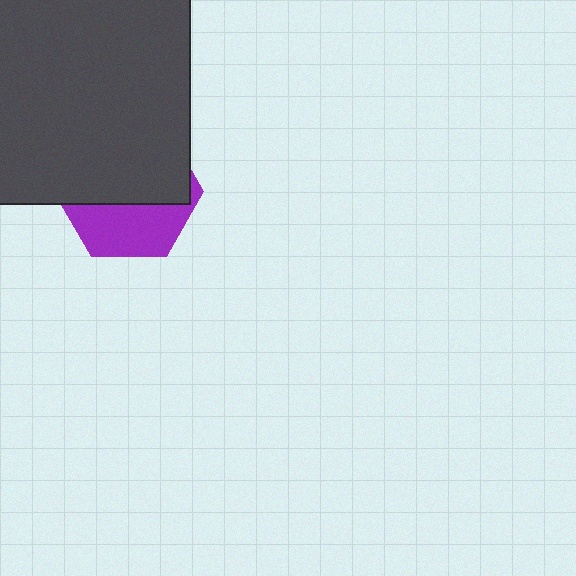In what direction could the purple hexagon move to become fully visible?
The purple hexagon could move down. That would shift it out from behind the dark gray square entirely.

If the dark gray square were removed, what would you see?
You would see the complete purple hexagon.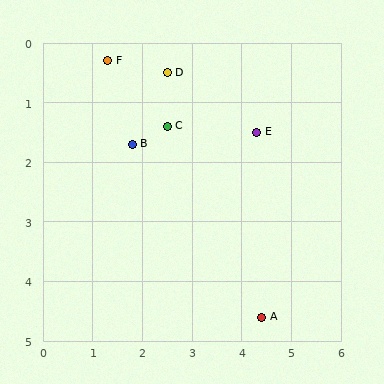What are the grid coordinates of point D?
Point D is at approximately (2.5, 0.5).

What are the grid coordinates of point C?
Point C is at approximately (2.5, 1.4).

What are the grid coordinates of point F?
Point F is at approximately (1.3, 0.3).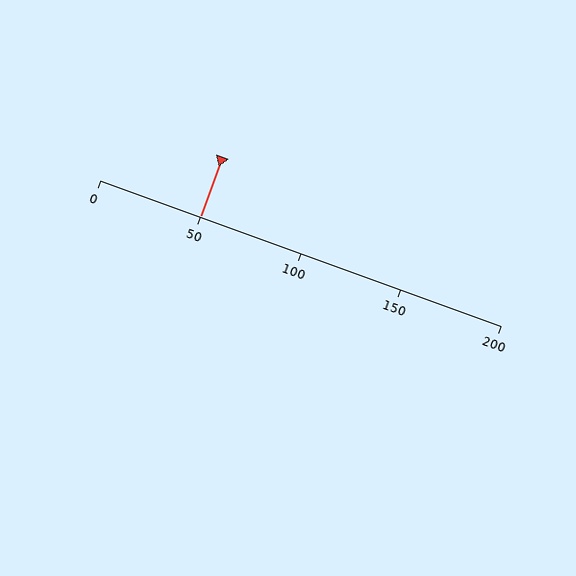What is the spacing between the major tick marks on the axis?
The major ticks are spaced 50 apart.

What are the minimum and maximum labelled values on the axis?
The axis runs from 0 to 200.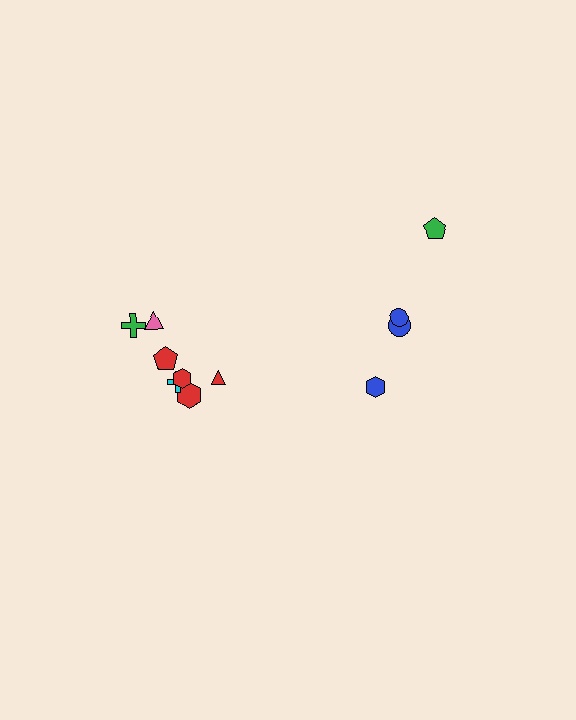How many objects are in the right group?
There are 4 objects.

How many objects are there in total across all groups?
There are 11 objects.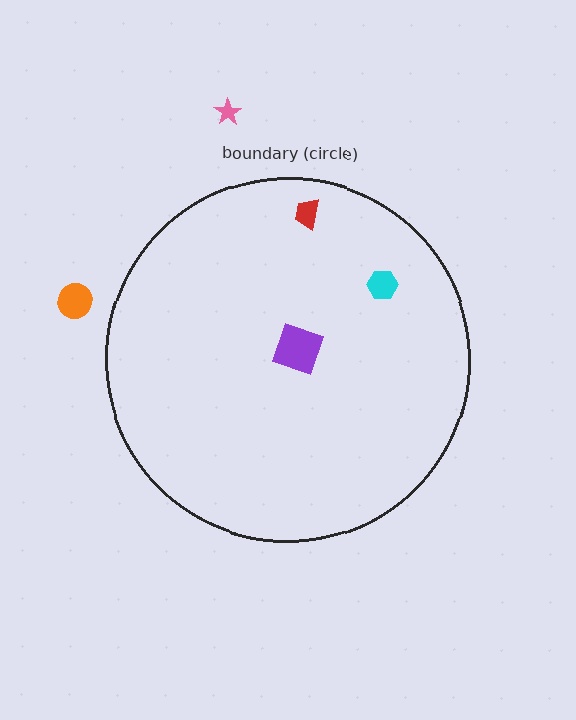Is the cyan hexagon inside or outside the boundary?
Inside.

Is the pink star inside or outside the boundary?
Outside.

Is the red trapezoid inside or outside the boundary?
Inside.